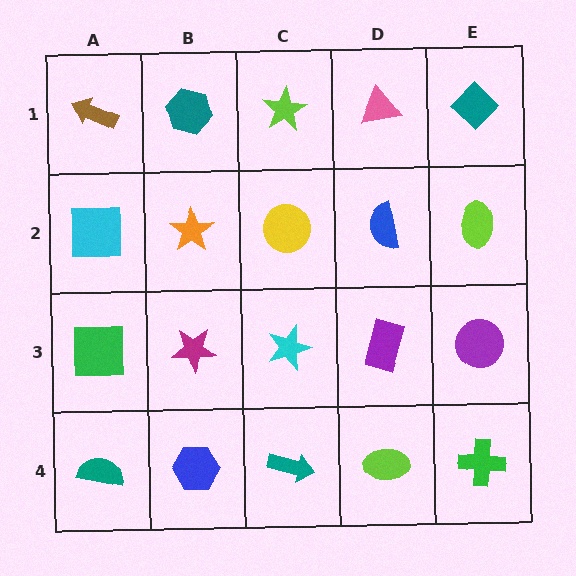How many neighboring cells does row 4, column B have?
3.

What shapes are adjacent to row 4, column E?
A purple circle (row 3, column E), a lime ellipse (row 4, column D).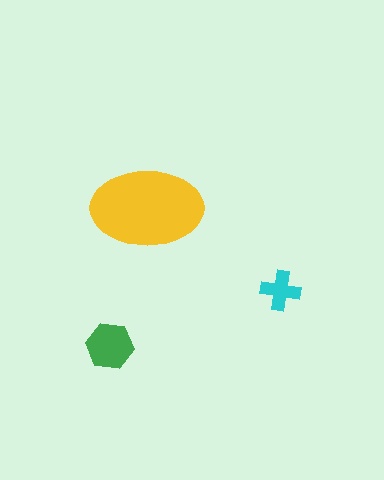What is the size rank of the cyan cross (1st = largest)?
3rd.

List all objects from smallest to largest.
The cyan cross, the green hexagon, the yellow ellipse.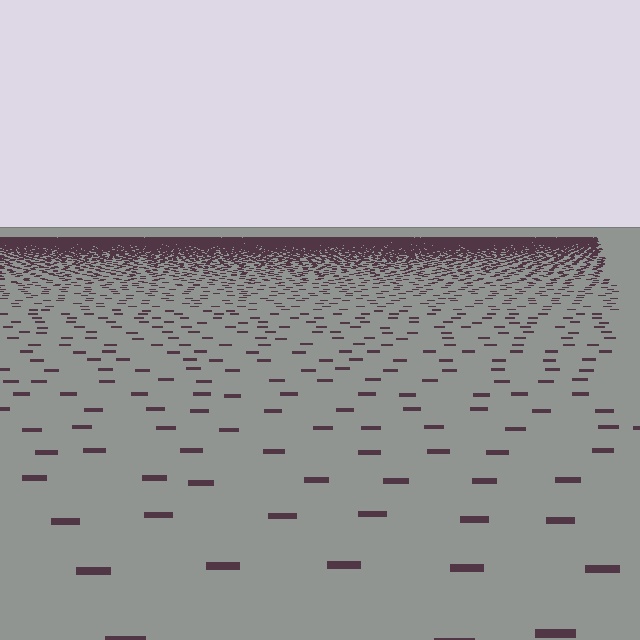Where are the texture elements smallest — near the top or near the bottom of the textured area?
Near the top.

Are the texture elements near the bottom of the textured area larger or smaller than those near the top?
Larger. Near the bottom, elements are closer to the viewer and appear at a bigger on-screen size.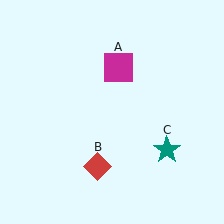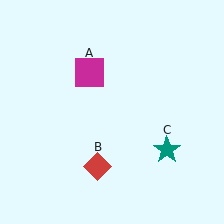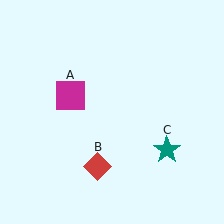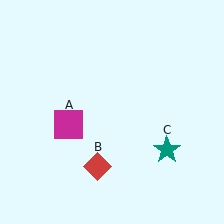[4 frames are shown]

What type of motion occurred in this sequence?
The magenta square (object A) rotated counterclockwise around the center of the scene.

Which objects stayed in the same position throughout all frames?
Red diamond (object B) and teal star (object C) remained stationary.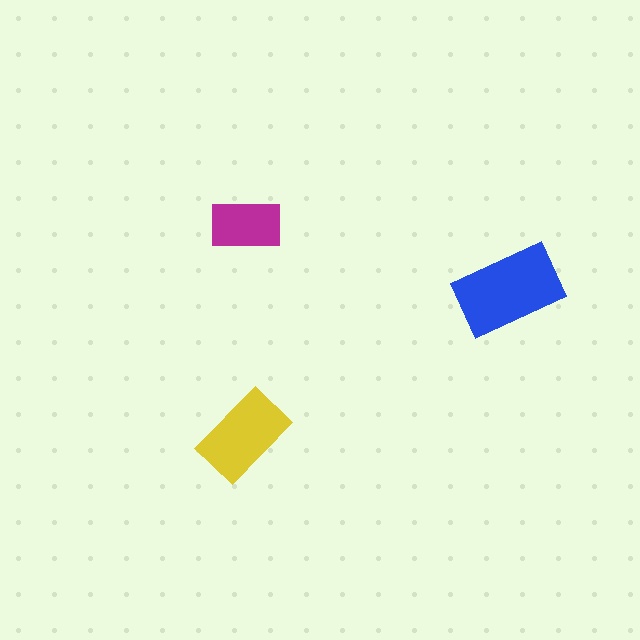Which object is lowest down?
The yellow rectangle is bottommost.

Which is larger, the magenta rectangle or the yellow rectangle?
The yellow one.